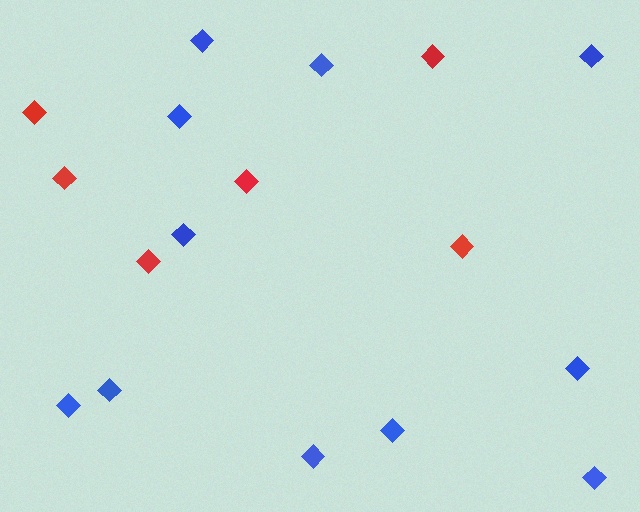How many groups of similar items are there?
There are 2 groups: one group of blue diamonds (11) and one group of red diamonds (6).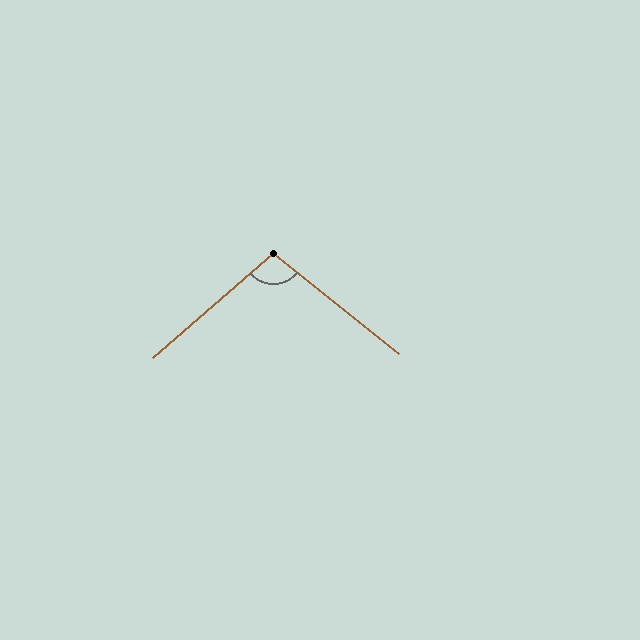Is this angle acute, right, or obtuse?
It is obtuse.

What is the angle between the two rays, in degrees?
Approximately 100 degrees.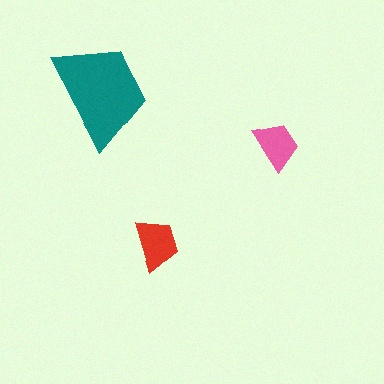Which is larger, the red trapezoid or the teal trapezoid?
The teal one.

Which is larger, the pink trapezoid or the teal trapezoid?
The teal one.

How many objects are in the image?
There are 3 objects in the image.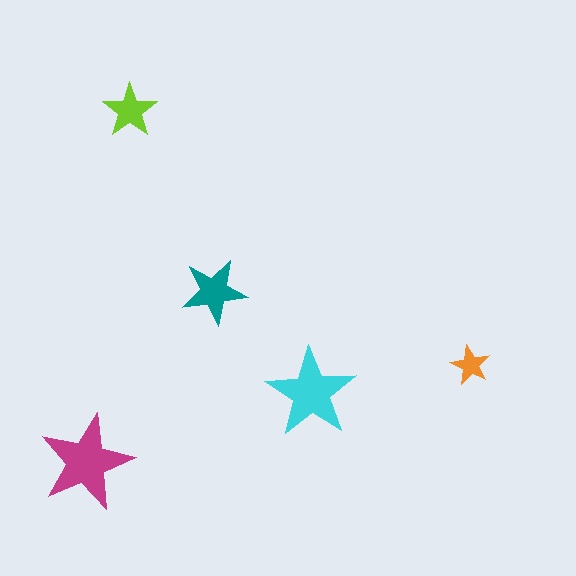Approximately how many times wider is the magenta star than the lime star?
About 1.5 times wider.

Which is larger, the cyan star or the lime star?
The cyan one.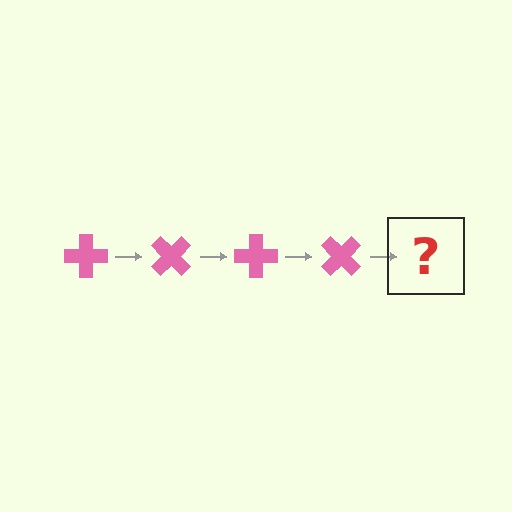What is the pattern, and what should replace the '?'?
The pattern is that the cross rotates 45 degrees each step. The '?' should be a pink cross rotated 180 degrees.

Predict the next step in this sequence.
The next step is a pink cross rotated 180 degrees.